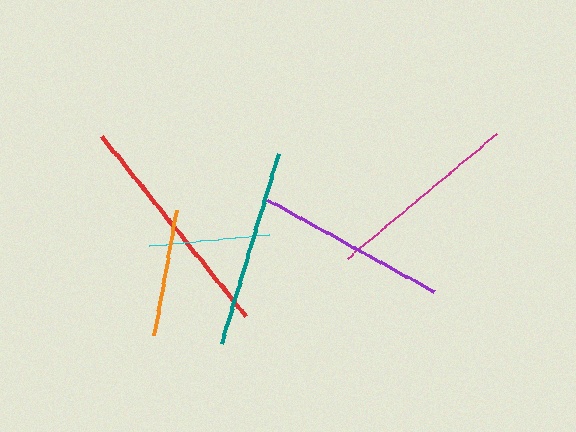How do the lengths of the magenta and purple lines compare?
The magenta and purple lines are approximately the same length.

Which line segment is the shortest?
The cyan line is the shortest at approximately 120 pixels.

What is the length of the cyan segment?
The cyan segment is approximately 120 pixels long.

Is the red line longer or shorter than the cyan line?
The red line is longer than the cyan line.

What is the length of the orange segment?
The orange segment is approximately 127 pixels long.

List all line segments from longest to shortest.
From longest to shortest: red, teal, magenta, purple, orange, cyan.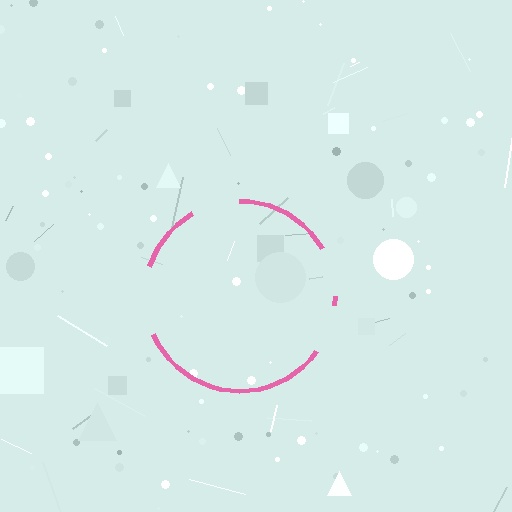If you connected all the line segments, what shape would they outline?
They would outline a circle.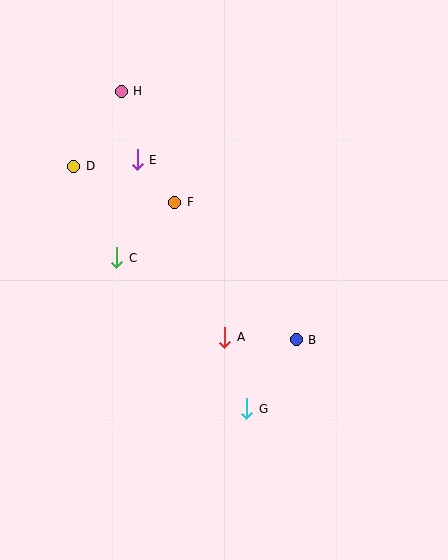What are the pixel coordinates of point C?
Point C is at (117, 258).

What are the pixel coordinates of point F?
Point F is at (175, 202).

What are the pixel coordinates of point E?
Point E is at (137, 160).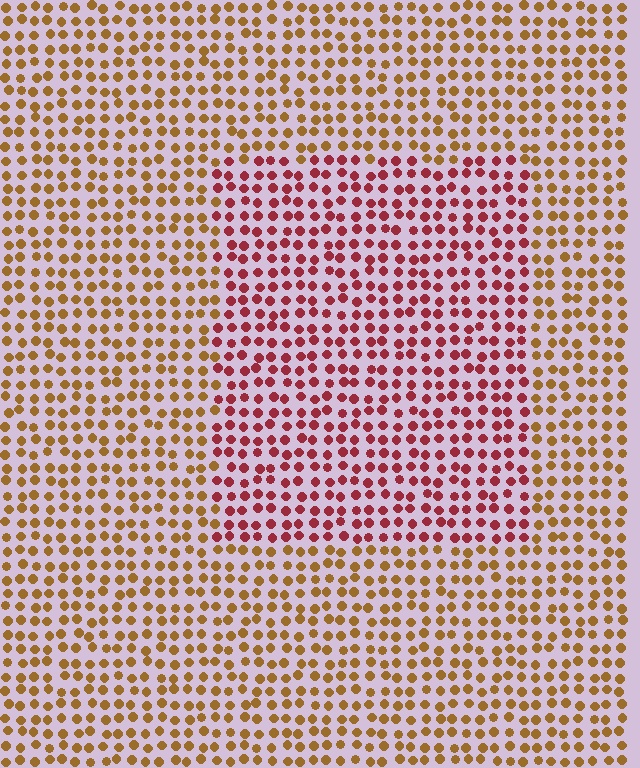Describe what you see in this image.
The image is filled with small brown elements in a uniform arrangement. A rectangle-shaped region is visible where the elements are tinted to a slightly different hue, forming a subtle color boundary.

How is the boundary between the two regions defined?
The boundary is defined purely by a slight shift in hue (about 46 degrees). Spacing, size, and orientation are identical on both sides.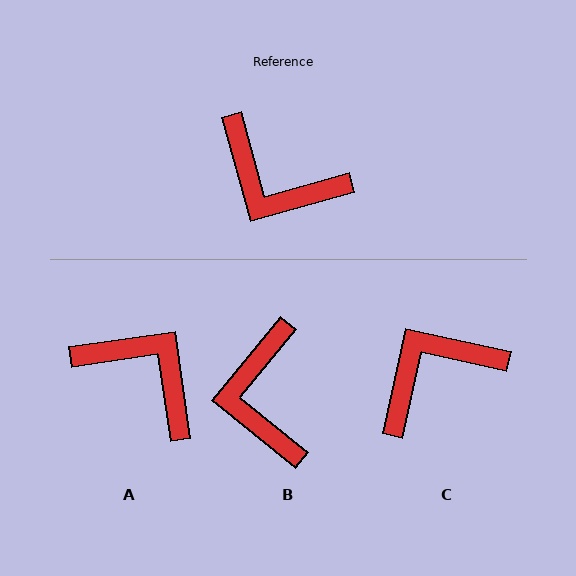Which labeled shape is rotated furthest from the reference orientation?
A, about 172 degrees away.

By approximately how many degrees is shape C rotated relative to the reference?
Approximately 118 degrees clockwise.